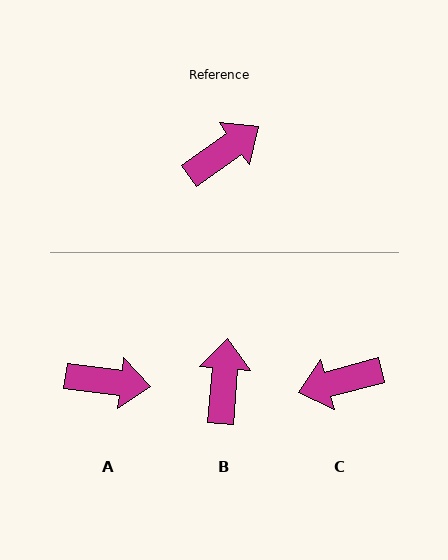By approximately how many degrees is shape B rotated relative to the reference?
Approximately 50 degrees counter-clockwise.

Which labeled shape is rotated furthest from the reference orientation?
C, about 159 degrees away.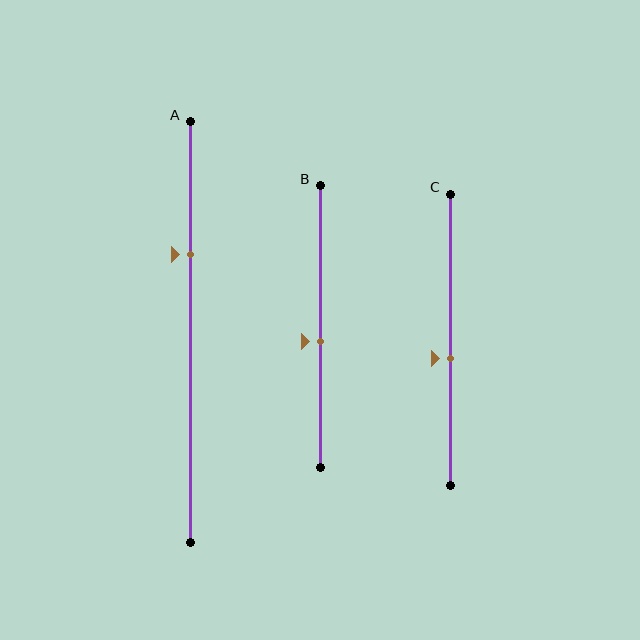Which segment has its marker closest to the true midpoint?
Segment B has its marker closest to the true midpoint.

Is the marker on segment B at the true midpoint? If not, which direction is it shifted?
No, the marker on segment B is shifted downward by about 5% of the segment length.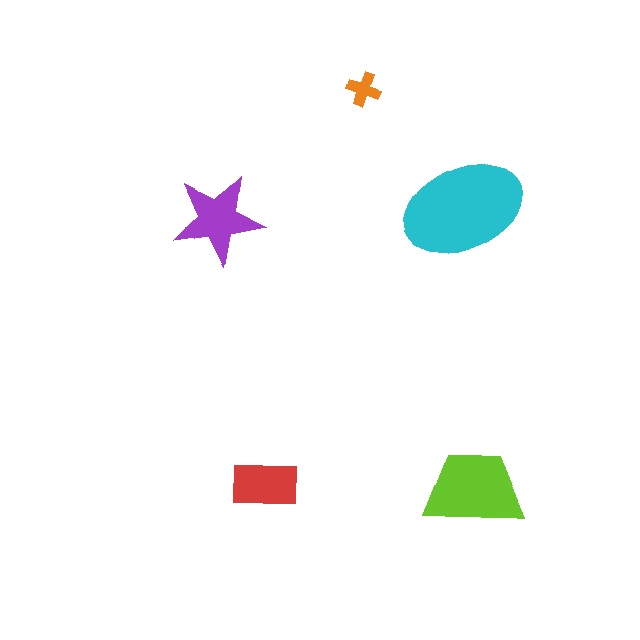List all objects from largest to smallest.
The cyan ellipse, the lime trapezoid, the purple star, the red rectangle, the orange cross.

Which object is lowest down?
The red rectangle is bottommost.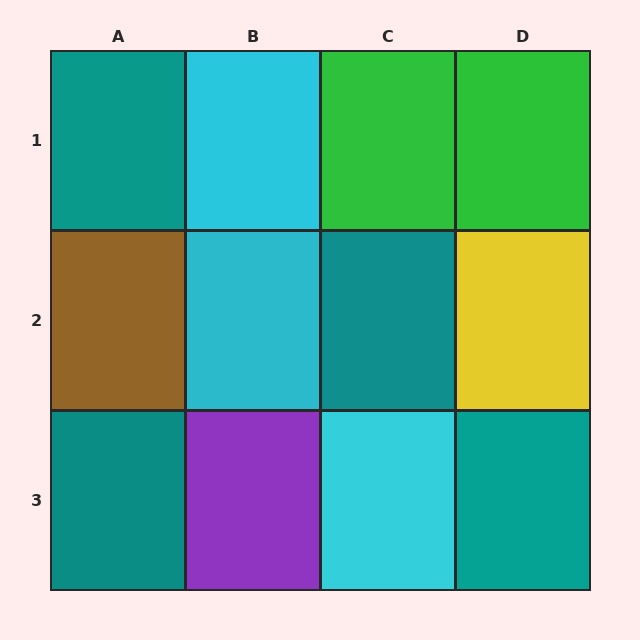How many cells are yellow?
1 cell is yellow.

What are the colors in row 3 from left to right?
Teal, purple, cyan, teal.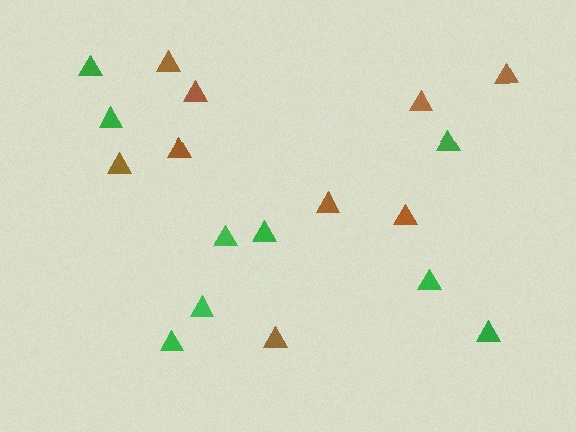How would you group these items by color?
There are 2 groups: one group of green triangles (9) and one group of brown triangles (9).